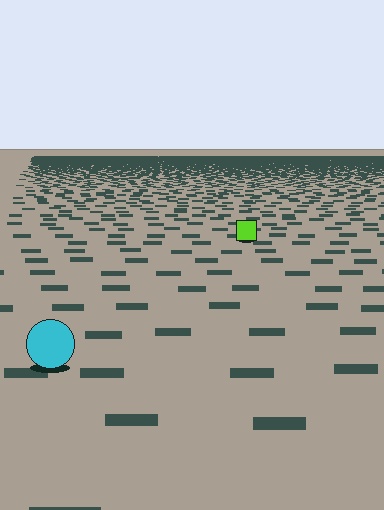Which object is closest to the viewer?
The cyan circle is closest. The texture marks near it are larger and more spread out.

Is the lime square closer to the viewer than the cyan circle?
No. The cyan circle is closer — you can tell from the texture gradient: the ground texture is coarser near it.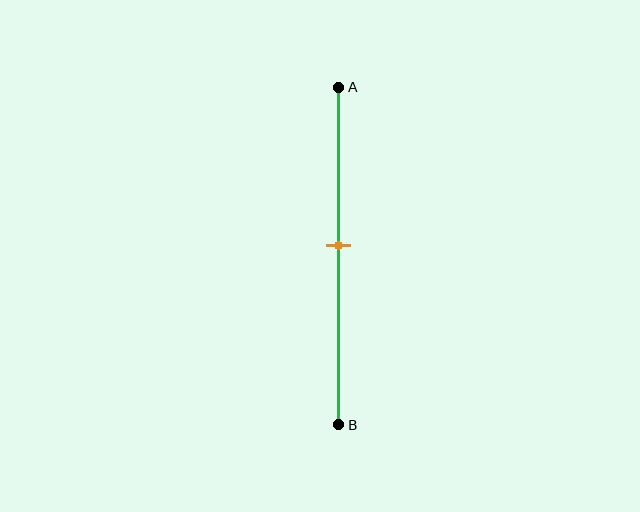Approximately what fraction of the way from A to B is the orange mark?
The orange mark is approximately 45% of the way from A to B.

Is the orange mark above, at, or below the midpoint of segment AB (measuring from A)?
The orange mark is above the midpoint of segment AB.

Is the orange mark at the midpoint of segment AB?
No, the mark is at about 45% from A, not at the 50% midpoint.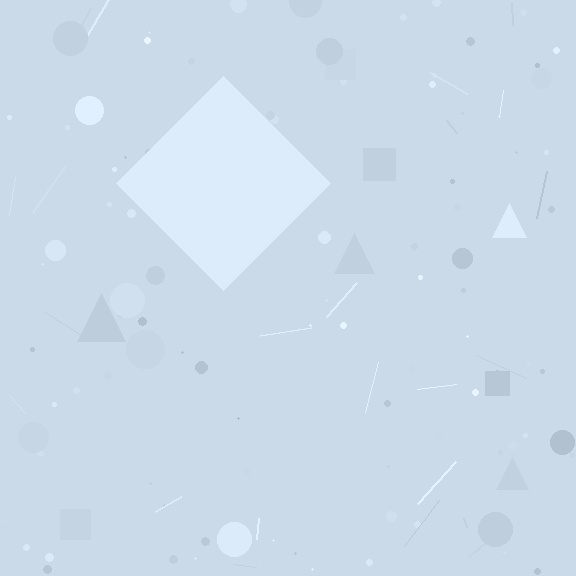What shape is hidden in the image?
A diamond is hidden in the image.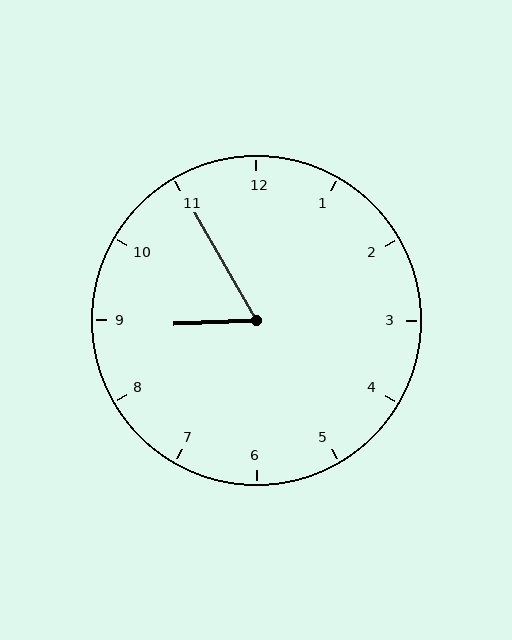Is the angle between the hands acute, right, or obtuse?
It is acute.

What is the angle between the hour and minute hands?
Approximately 62 degrees.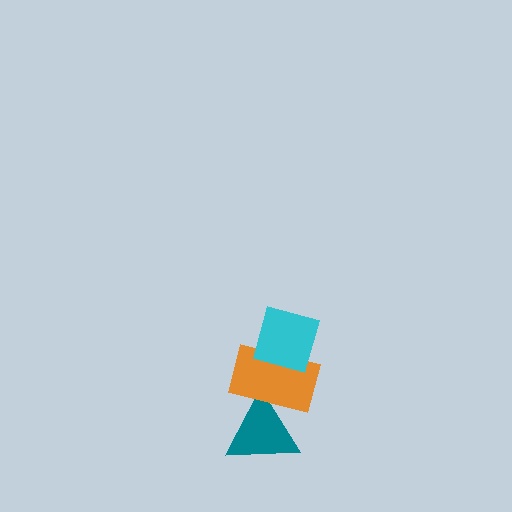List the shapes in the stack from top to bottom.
From top to bottom: the cyan diamond, the orange rectangle, the teal triangle.